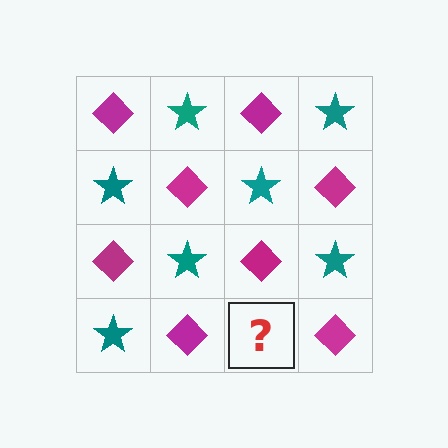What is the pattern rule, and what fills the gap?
The rule is that it alternates magenta diamond and teal star in a checkerboard pattern. The gap should be filled with a teal star.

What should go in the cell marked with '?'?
The missing cell should contain a teal star.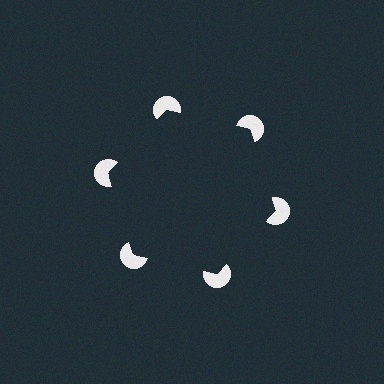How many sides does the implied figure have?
6 sides.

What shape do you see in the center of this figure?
An illusory hexagon — its edges are inferred from the aligned wedge cuts in the pac-man discs, not physically drawn.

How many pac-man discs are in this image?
There are 6 — one at each vertex of the illusory hexagon.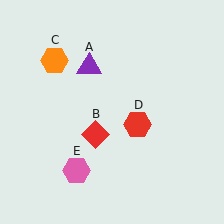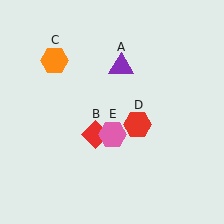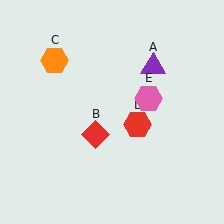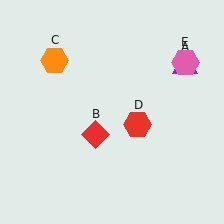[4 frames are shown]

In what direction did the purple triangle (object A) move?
The purple triangle (object A) moved right.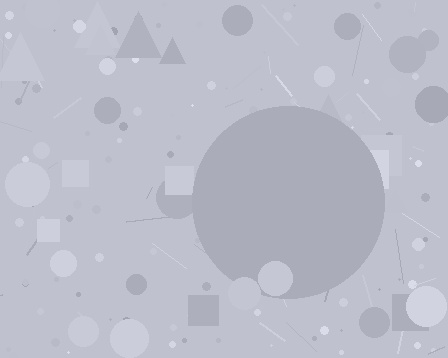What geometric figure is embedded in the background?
A circle is embedded in the background.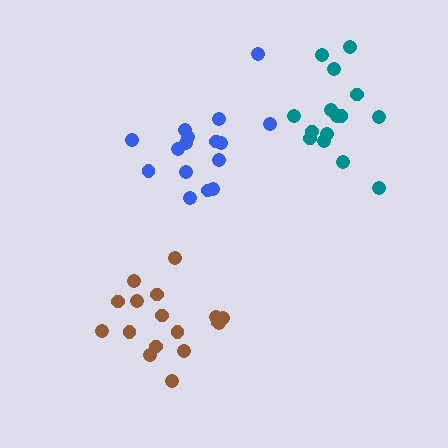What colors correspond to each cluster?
The clusters are colored: brown, teal, blue.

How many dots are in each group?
Group 1: 17 dots, Group 2: 15 dots, Group 3: 16 dots (48 total).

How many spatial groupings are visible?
There are 3 spatial groupings.